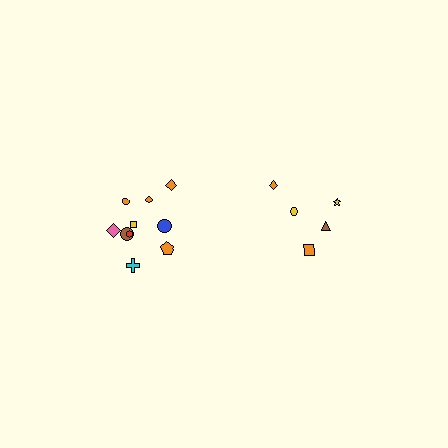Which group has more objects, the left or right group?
The left group.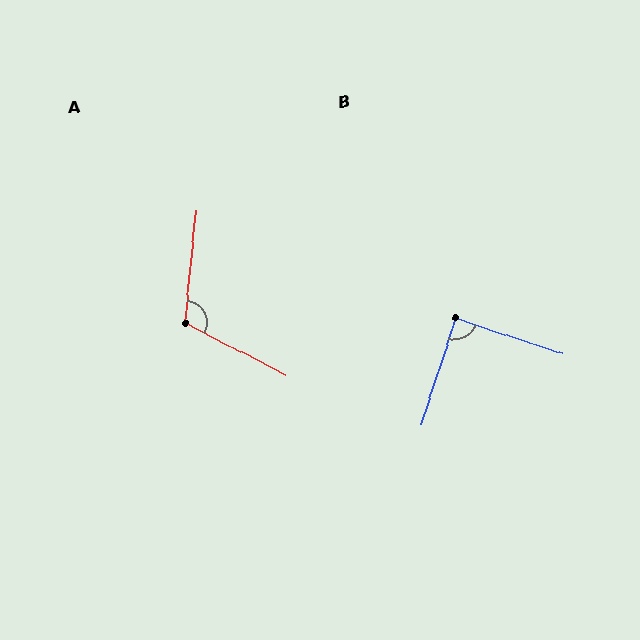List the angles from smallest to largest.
B (90°), A (112°).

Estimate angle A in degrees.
Approximately 112 degrees.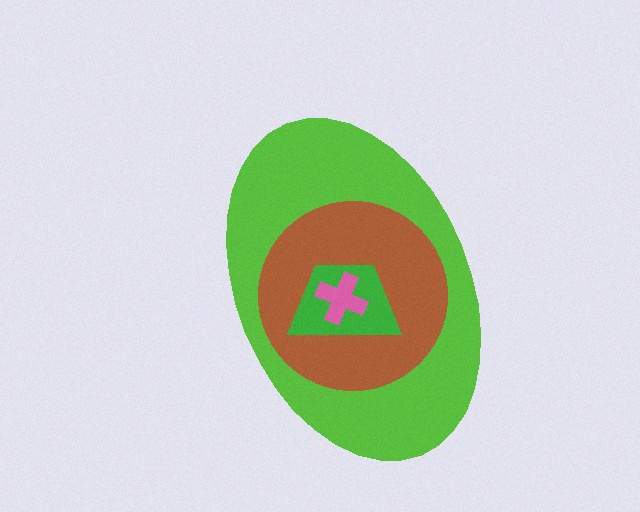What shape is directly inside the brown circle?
The green trapezoid.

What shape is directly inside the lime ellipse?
The brown circle.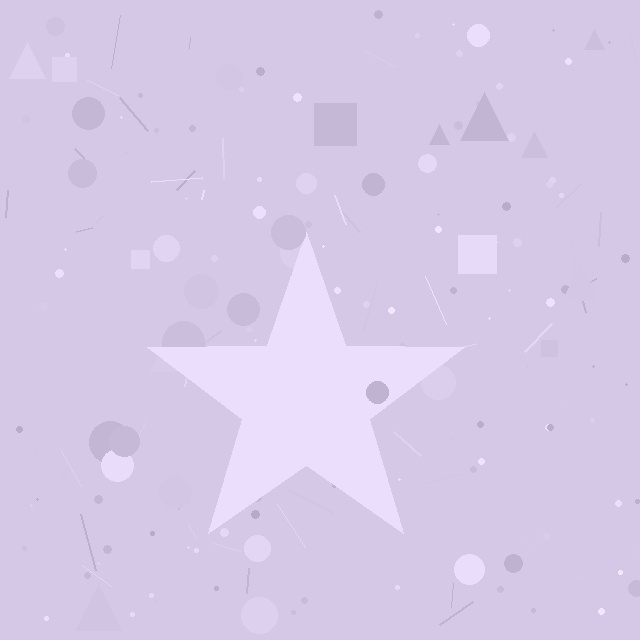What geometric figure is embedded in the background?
A star is embedded in the background.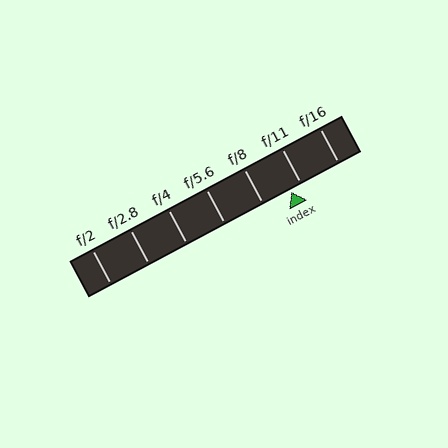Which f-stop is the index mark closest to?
The index mark is closest to f/11.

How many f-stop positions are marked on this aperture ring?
There are 7 f-stop positions marked.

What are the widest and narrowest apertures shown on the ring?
The widest aperture shown is f/2 and the narrowest is f/16.